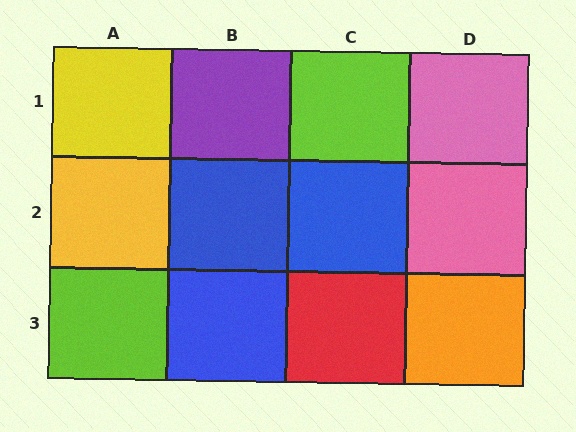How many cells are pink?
2 cells are pink.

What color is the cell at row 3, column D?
Orange.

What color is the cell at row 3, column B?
Blue.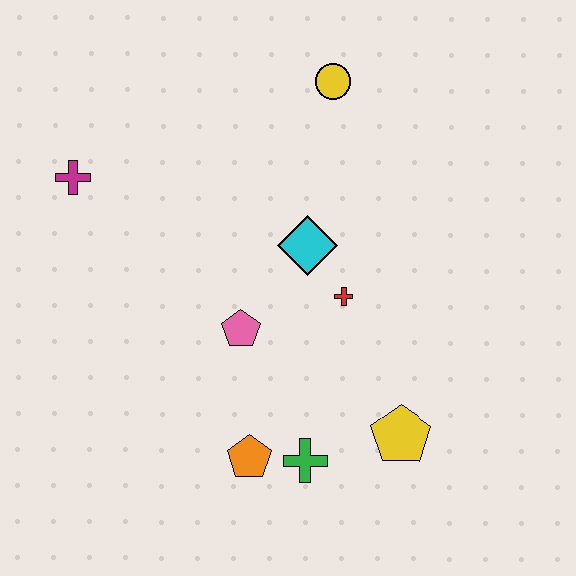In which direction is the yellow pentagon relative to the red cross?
The yellow pentagon is below the red cross.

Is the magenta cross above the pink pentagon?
Yes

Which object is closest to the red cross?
The cyan diamond is closest to the red cross.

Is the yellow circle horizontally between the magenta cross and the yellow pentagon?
Yes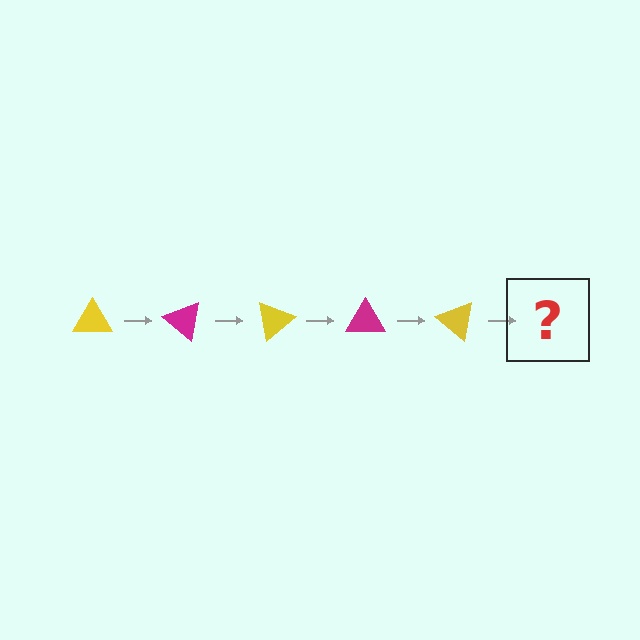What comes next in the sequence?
The next element should be a magenta triangle, rotated 200 degrees from the start.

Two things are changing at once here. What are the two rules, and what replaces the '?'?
The two rules are that it rotates 40 degrees each step and the color cycles through yellow and magenta. The '?' should be a magenta triangle, rotated 200 degrees from the start.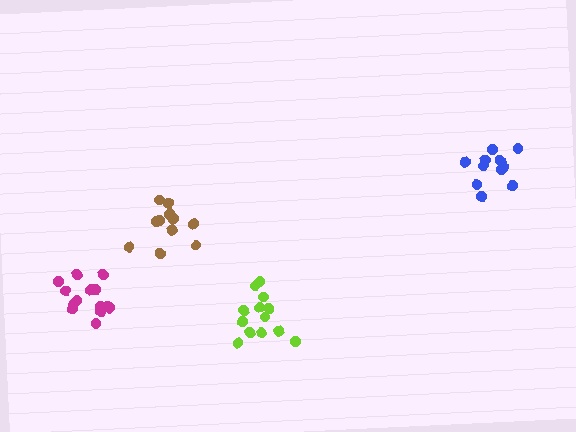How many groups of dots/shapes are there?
There are 4 groups.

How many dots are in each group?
Group 1: 14 dots, Group 2: 11 dots, Group 3: 12 dots, Group 4: 13 dots (50 total).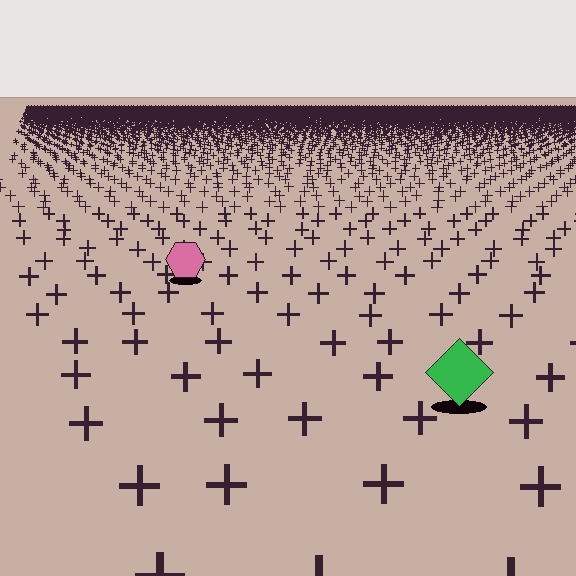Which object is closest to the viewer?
The green diamond is closest. The texture marks near it are larger and more spread out.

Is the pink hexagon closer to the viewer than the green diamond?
No. The green diamond is closer — you can tell from the texture gradient: the ground texture is coarser near it.